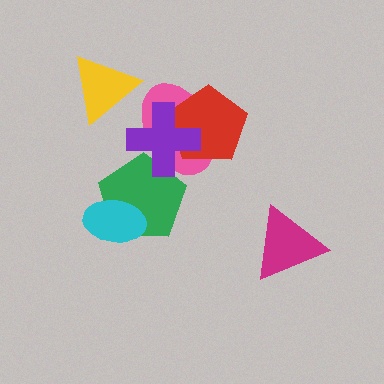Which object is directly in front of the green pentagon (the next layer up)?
The pink ellipse is directly in front of the green pentagon.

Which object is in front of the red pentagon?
The purple cross is in front of the red pentagon.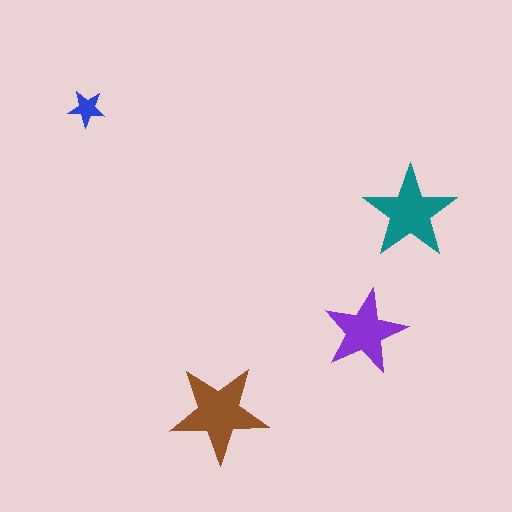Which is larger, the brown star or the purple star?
The brown one.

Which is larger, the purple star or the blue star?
The purple one.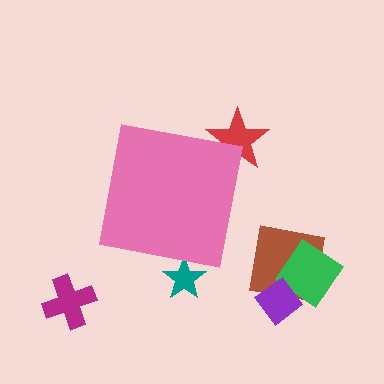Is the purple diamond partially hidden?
No, the purple diamond is fully visible.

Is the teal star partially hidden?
Yes, the teal star is partially hidden behind the pink square.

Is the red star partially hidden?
Yes, the red star is partially hidden behind the pink square.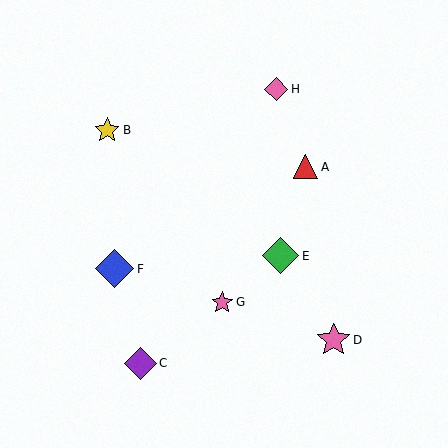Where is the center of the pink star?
The center of the pink star is at (334, 340).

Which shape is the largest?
The blue diamond (labeled F) is the largest.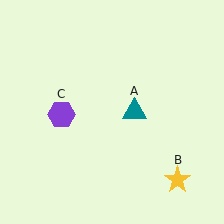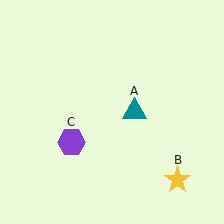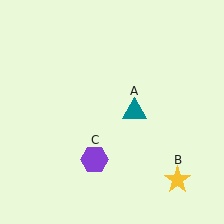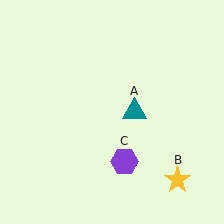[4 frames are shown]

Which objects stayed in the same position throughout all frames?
Teal triangle (object A) and yellow star (object B) remained stationary.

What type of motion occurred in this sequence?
The purple hexagon (object C) rotated counterclockwise around the center of the scene.